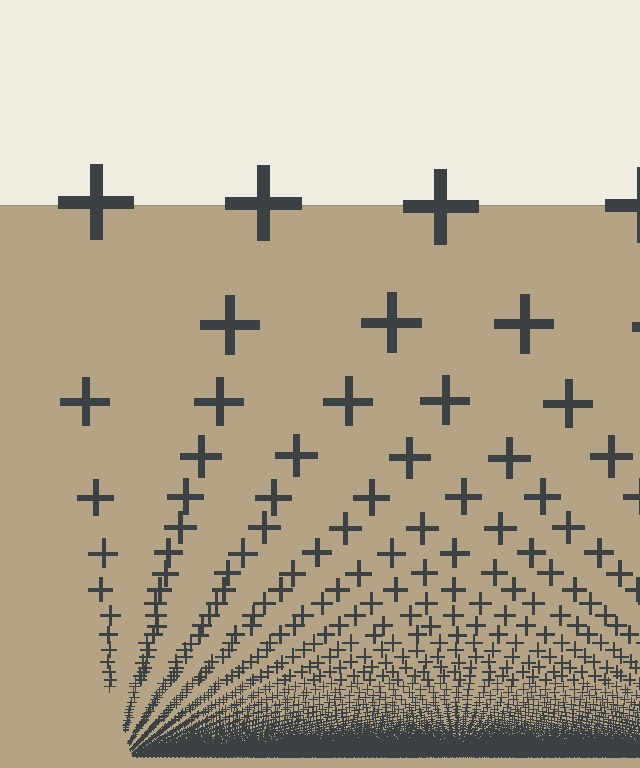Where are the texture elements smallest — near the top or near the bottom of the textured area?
Near the bottom.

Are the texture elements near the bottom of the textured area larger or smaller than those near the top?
Smaller. The gradient is inverted — elements near the bottom are smaller and denser.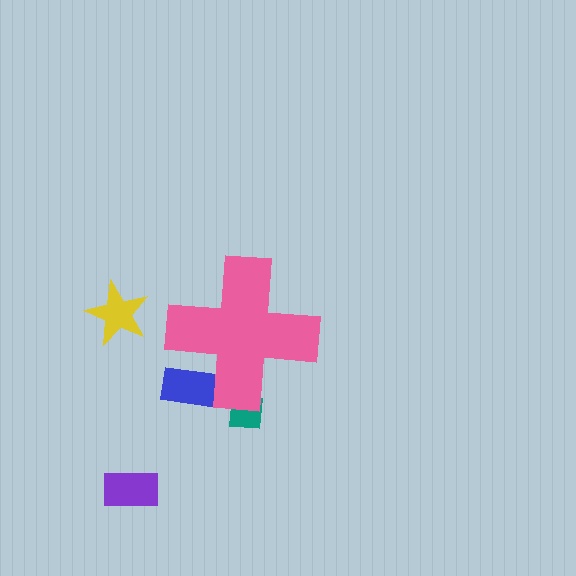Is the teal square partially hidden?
Yes, the teal square is partially hidden behind the pink cross.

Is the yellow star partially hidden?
No, the yellow star is fully visible.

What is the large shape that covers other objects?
A pink cross.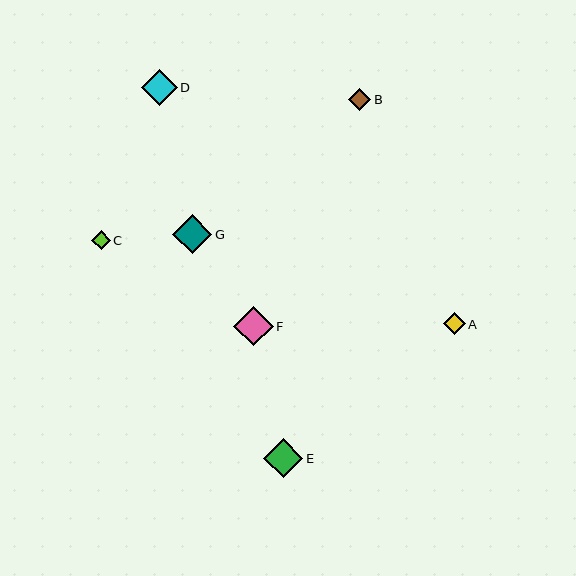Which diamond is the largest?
Diamond F is the largest with a size of approximately 40 pixels.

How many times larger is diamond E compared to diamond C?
Diamond E is approximately 2.1 times the size of diamond C.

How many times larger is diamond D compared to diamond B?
Diamond D is approximately 1.6 times the size of diamond B.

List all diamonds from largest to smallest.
From largest to smallest: F, G, E, D, A, B, C.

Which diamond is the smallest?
Diamond C is the smallest with a size of approximately 19 pixels.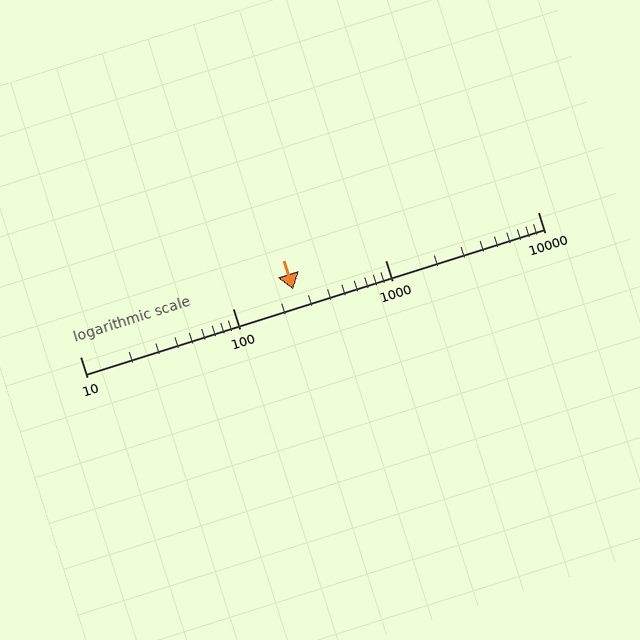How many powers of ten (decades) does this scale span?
The scale spans 3 decades, from 10 to 10000.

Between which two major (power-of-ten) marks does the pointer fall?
The pointer is between 100 and 1000.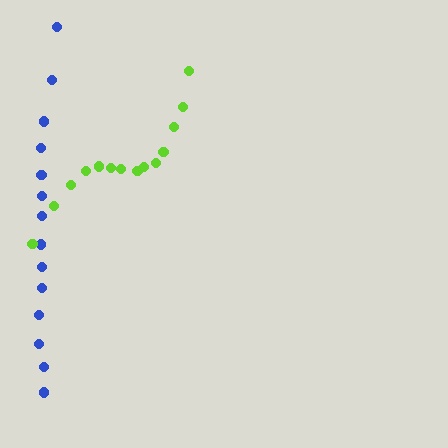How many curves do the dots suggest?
There are 2 distinct paths.